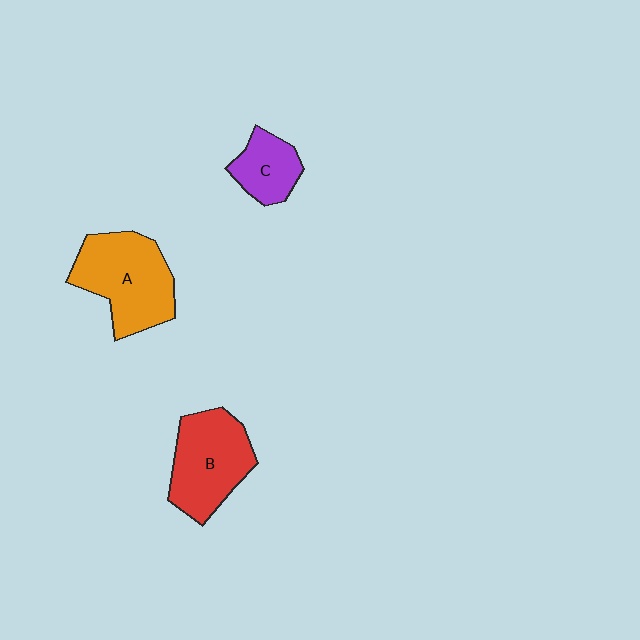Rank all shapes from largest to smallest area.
From largest to smallest: A (orange), B (red), C (purple).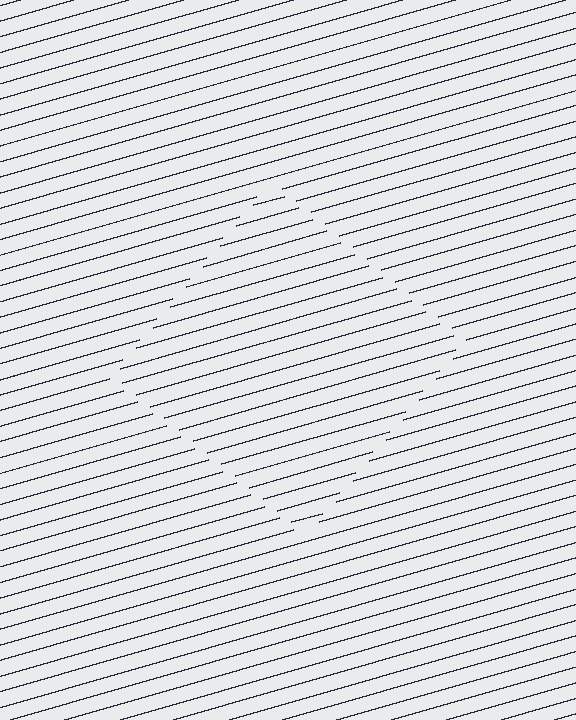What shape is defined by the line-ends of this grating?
An illusory square. The interior of the shape contains the same grating, shifted by half a period — the contour is defined by the phase discontinuity where line-ends from the inner and outer gratings abut.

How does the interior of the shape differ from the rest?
The interior of the shape contains the same grating, shifted by half a period — the contour is defined by the phase discontinuity where line-ends from the inner and outer gratings abut.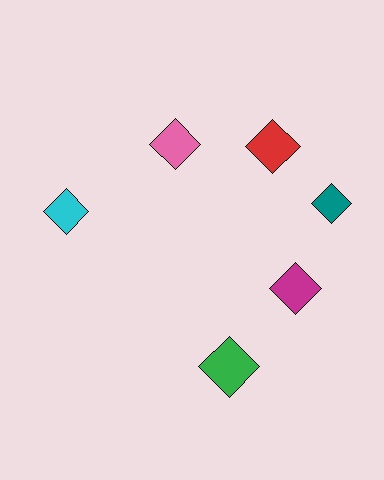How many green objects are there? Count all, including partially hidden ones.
There is 1 green object.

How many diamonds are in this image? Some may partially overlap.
There are 6 diamonds.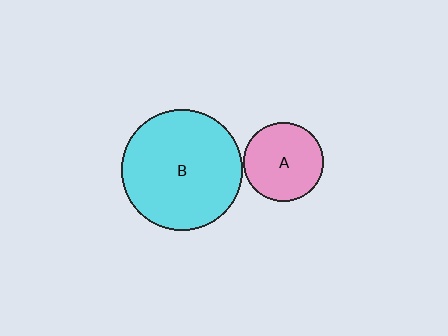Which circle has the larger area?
Circle B (cyan).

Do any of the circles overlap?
No, none of the circles overlap.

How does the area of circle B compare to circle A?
Approximately 2.3 times.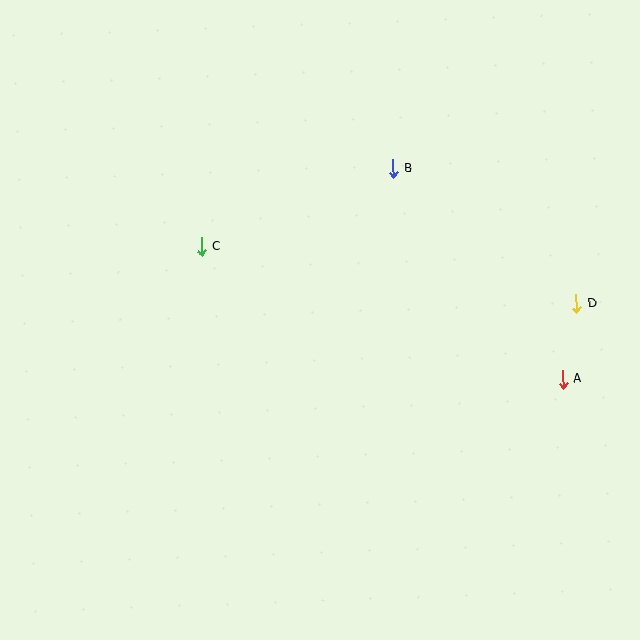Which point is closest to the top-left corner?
Point C is closest to the top-left corner.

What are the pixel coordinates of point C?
Point C is at (201, 247).